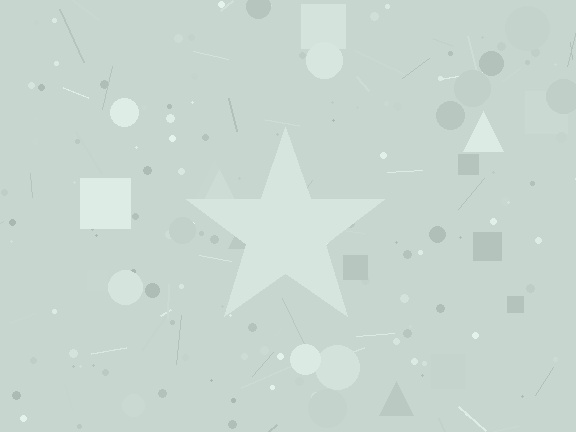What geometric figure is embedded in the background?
A star is embedded in the background.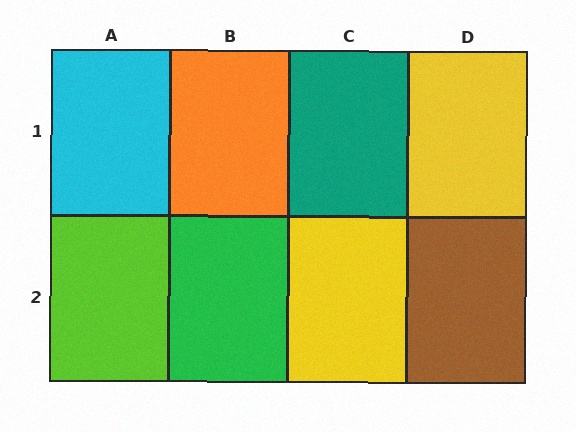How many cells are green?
1 cell is green.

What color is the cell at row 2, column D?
Brown.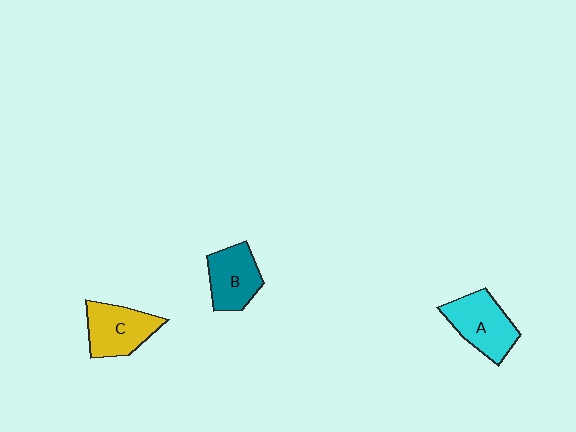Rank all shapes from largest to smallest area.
From largest to smallest: A (cyan), C (yellow), B (teal).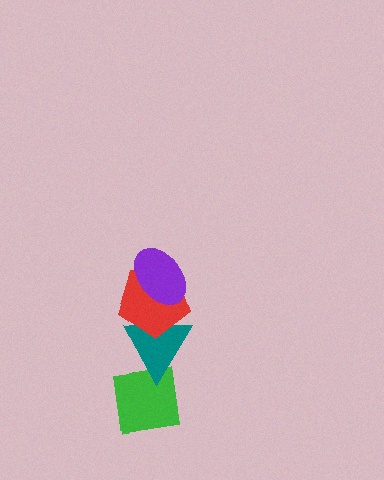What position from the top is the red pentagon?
The red pentagon is 2nd from the top.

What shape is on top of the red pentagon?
The purple ellipse is on top of the red pentagon.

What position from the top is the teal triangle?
The teal triangle is 3rd from the top.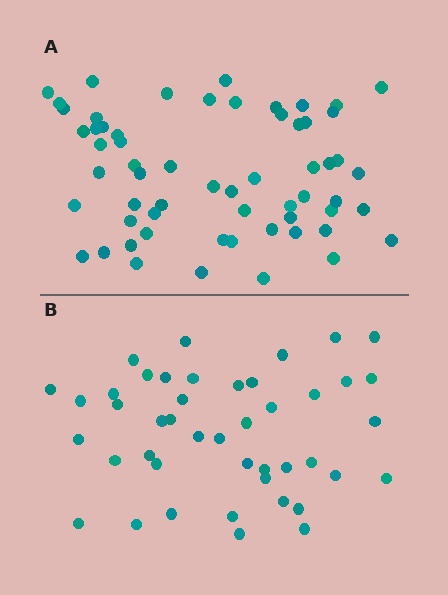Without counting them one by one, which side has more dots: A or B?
Region A (the top region) has more dots.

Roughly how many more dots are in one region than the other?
Region A has approximately 15 more dots than region B.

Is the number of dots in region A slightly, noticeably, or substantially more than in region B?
Region A has noticeably more, but not dramatically so. The ratio is roughly 1.4 to 1.